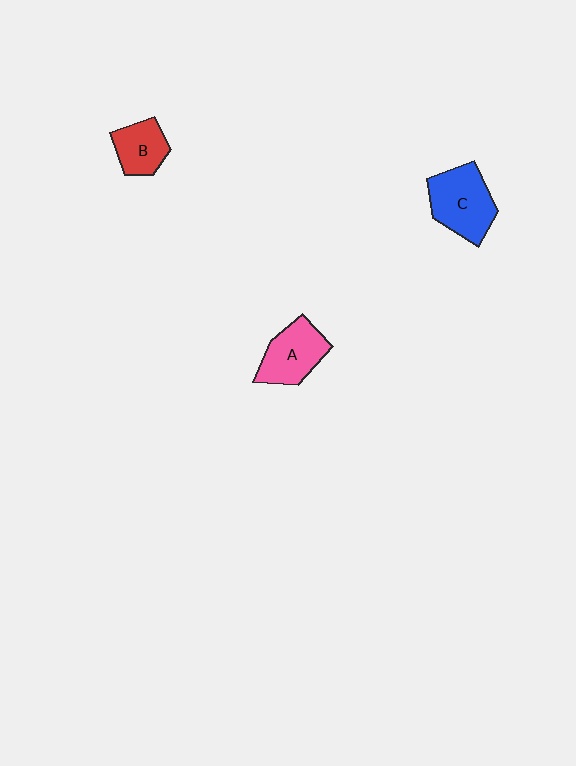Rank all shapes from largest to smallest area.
From largest to smallest: C (blue), A (pink), B (red).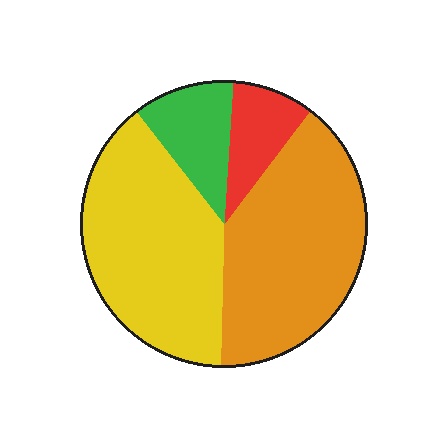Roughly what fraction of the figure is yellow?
Yellow takes up about two fifths (2/5) of the figure.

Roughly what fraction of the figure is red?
Red covers roughly 10% of the figure.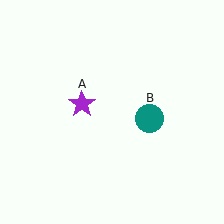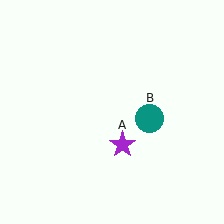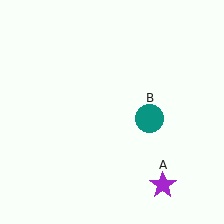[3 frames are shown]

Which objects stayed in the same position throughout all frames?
Teal circle (object B) remained stationary.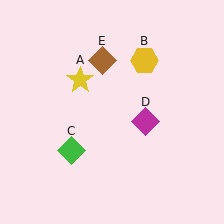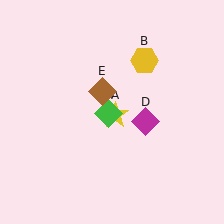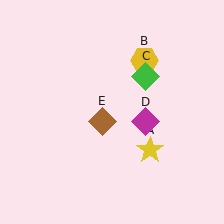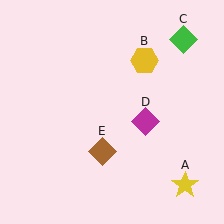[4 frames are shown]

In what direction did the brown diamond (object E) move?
The brown diamond (object E) moved down.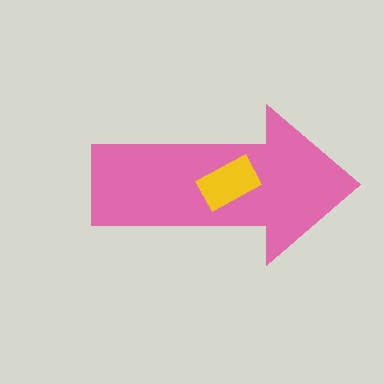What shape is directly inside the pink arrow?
The yellow rectangle.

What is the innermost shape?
The yellow rectangle.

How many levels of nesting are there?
2.